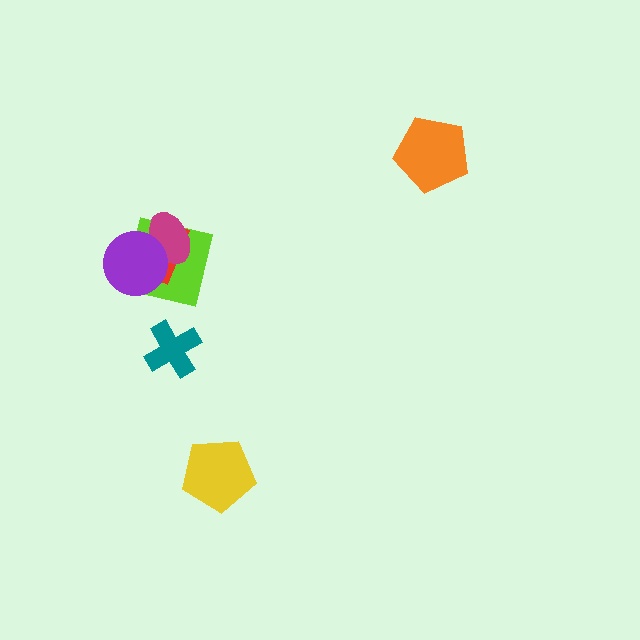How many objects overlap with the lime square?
3 objects overlap with the lime square.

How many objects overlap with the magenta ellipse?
3 objects overlap with the magenta ellipse.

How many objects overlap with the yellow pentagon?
0 objects overlap with the yellow pentagon.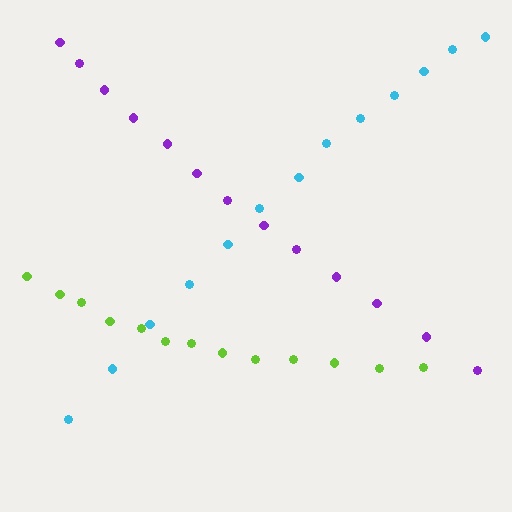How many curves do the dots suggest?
There are 3 distinct paths.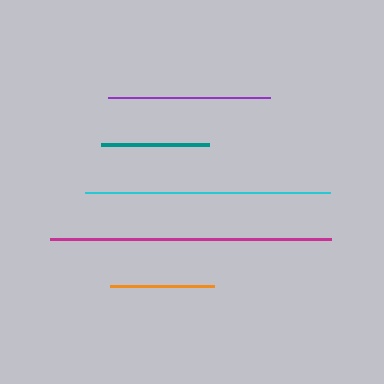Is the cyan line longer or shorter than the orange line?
The cyan line is longer than the orange line.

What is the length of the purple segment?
The purple segment is approximately 162 pixels long.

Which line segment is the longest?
The magenta line is the longest at approximately 281 pixels.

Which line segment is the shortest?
The orange line is the shortest at approximately 104 pixels.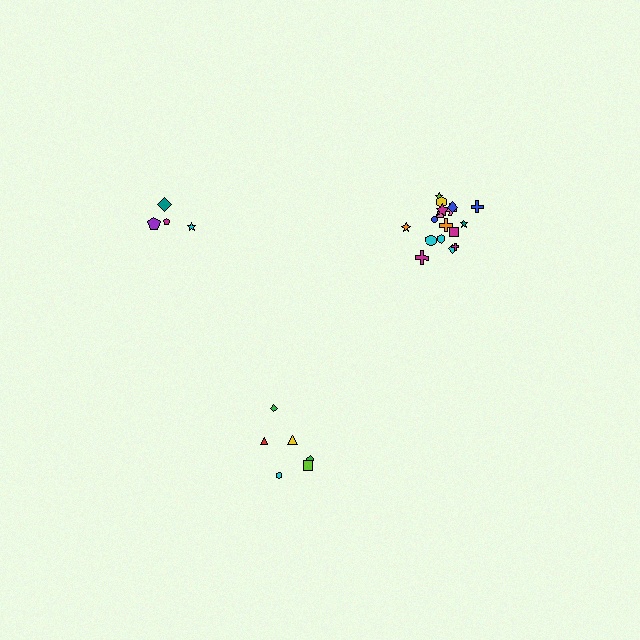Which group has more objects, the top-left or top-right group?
The top-right group.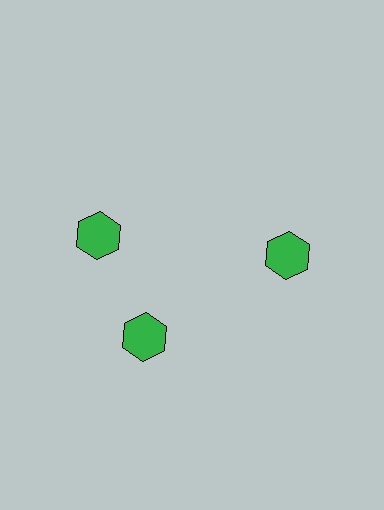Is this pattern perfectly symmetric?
No. The 3 green hexagons are arranged in a ring, but one element near the 11 o'clock position is rotated out of alignment along the ring, breaking the 3-fold rotational symmetry.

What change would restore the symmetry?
The symmetry would be restored by rotating it back into even spacing with its neighbors so that all 3 hexagons sit at equal angles and equal distance from the center.